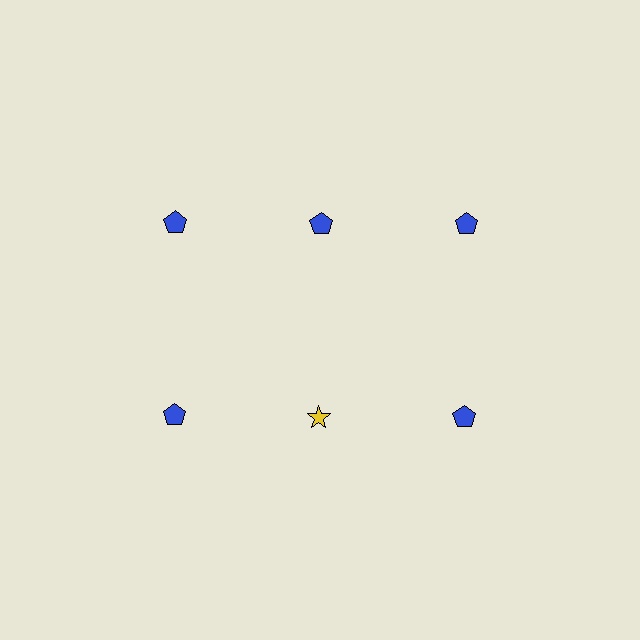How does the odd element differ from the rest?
It differs in both color (yellow instead of blue) and shape (star instead of pentagon).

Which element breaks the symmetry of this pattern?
The yellow star in the second row, second from left column breaks the symmetry. All other shapes are blue pentagons.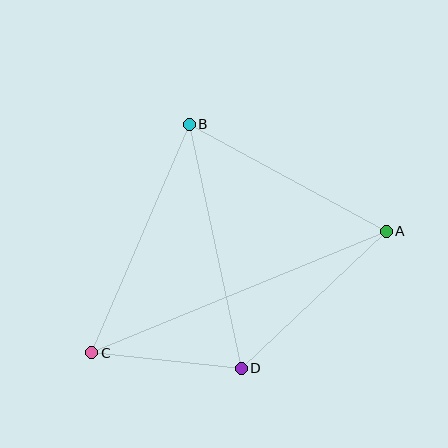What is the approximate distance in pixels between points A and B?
The distance between A and B is approximately 224 pixels.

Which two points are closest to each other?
Points C and D are closest to each other.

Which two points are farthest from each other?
Points A and C are farthest from each other.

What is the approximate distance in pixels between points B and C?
The distance between B and C is approximately 249 pixels.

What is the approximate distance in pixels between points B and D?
The distance between B and D is approximately 250 pixels.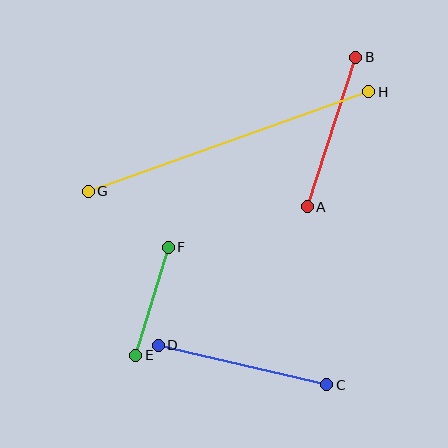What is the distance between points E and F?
The distance is approximately 113 pixels.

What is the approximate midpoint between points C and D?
The midpoint is at approximately (242, 365) pixels.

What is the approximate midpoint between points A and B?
The midpoint is at approximately (332, 132) pixels.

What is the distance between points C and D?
The distance is approximately 173 pixels.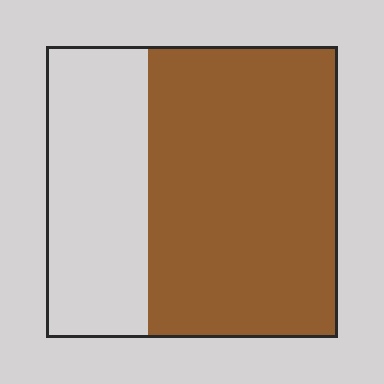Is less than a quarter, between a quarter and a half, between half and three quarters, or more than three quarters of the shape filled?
Between half and three quarters.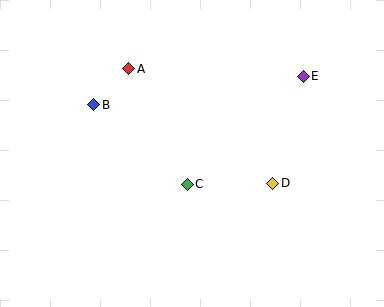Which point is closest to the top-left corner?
Point B is closest to the top-left corner.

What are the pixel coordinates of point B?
Point B is at (94, 105).